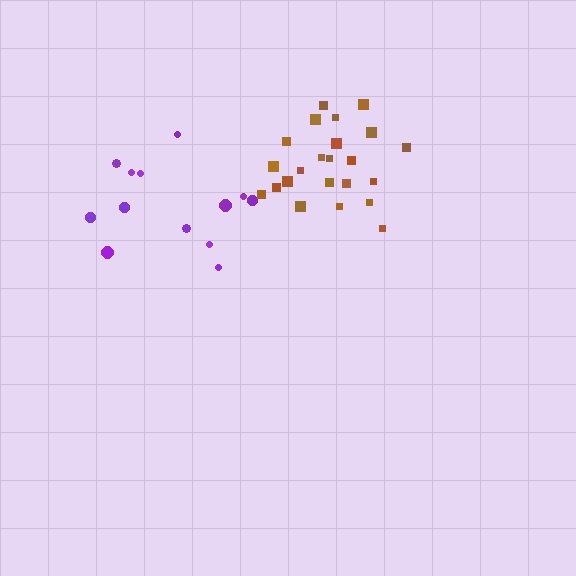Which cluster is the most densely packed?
Brown.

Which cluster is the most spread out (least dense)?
Purple.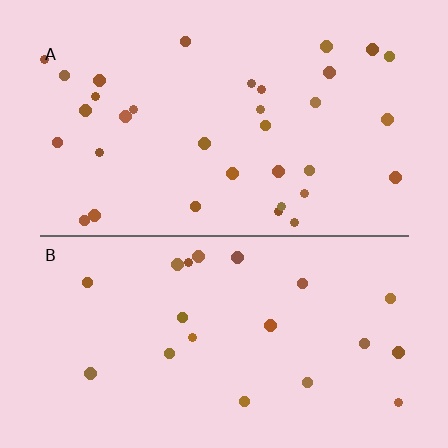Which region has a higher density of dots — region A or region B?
A (the top).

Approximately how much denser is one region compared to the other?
Approximately 1.7× — region A over region B.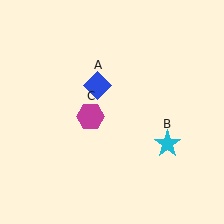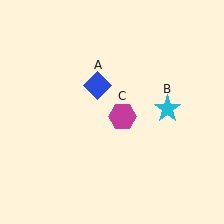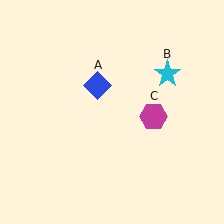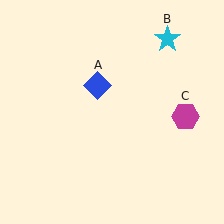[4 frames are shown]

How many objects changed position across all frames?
2 objects changed position: cyan star (object B), magenta hexagon (object C).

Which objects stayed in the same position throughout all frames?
Blue diamond (object A) remained stationary.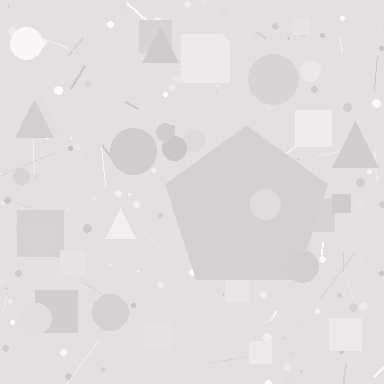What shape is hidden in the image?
A pentagon is hidden in the image.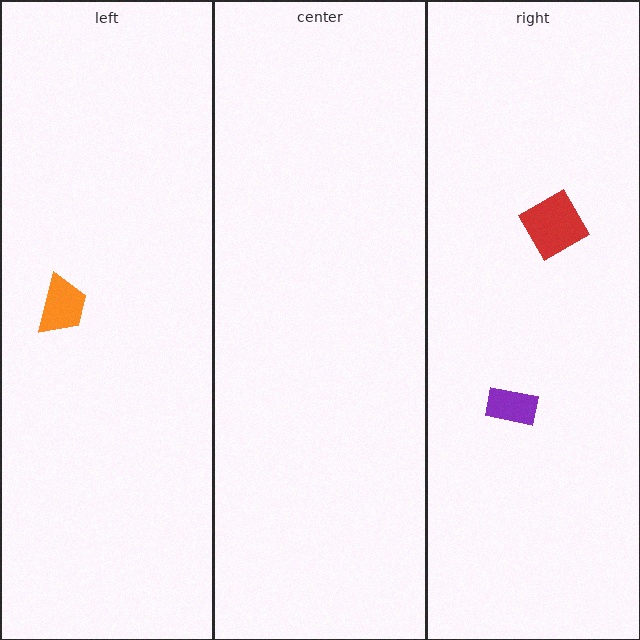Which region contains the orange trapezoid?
The left region.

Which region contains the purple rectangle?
The right region.